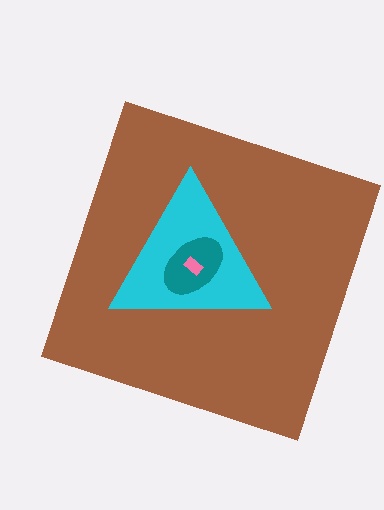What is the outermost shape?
The brown square.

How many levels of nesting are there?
4.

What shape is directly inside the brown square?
The cyan triangle.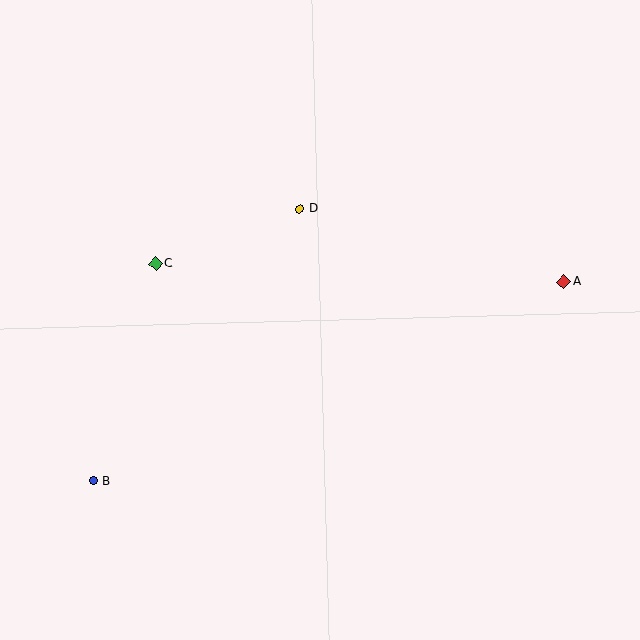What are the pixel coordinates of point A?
Point A is at (564, 282).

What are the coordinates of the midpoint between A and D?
The midpoint between A and D is at (432, 245).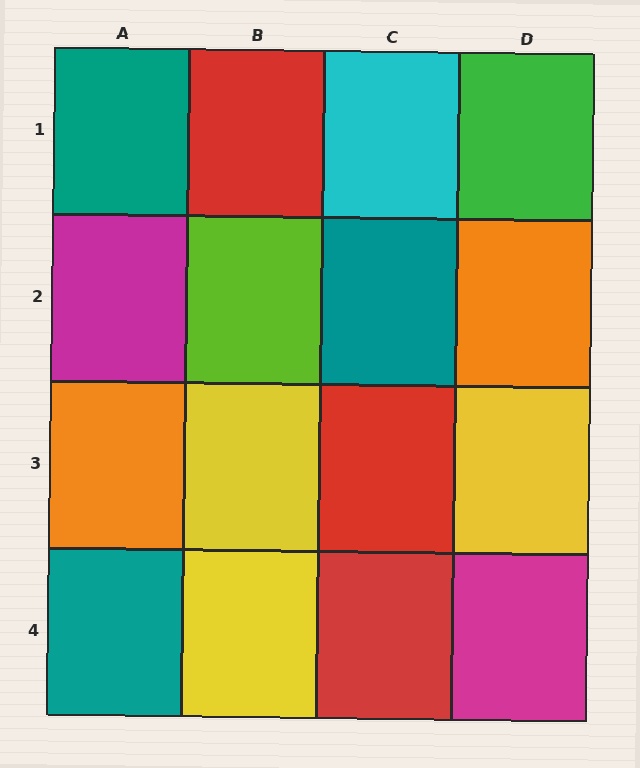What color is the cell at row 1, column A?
Teal.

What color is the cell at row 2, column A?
Magenta.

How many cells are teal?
3 cells are teal.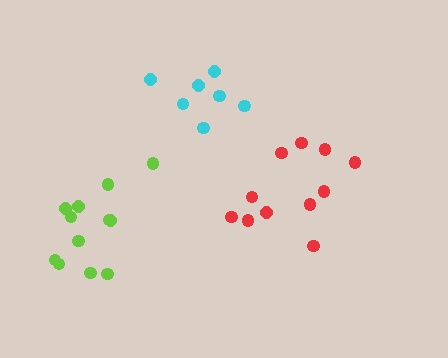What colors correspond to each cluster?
The clusters are colored: lime, red, cyan.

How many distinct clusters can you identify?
There are 3 distinct clusters.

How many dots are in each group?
Group 1: 12 dots, Group 2: 11 dots, Group 3: 7 dots (30 total).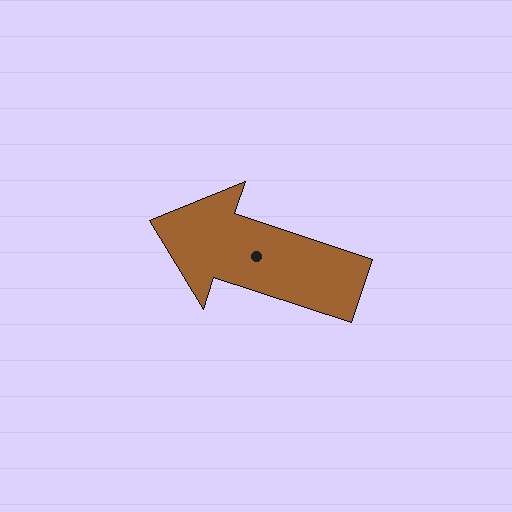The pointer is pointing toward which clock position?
Roughly 10 o'clock.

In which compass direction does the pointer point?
West.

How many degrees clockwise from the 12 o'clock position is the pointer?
Approximately 288 degrees.